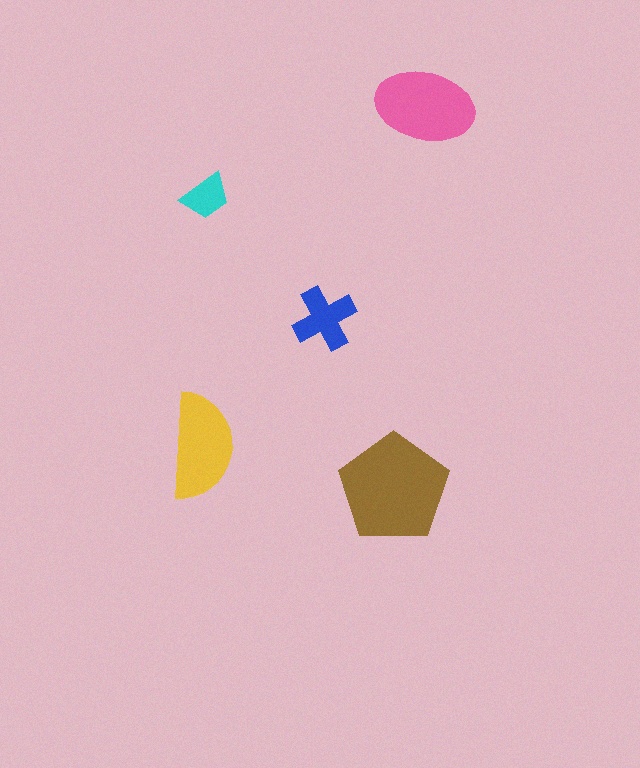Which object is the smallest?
The cyan trapezoid.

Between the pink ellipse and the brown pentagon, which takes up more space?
The brown pentagon.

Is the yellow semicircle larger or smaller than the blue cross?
Larger.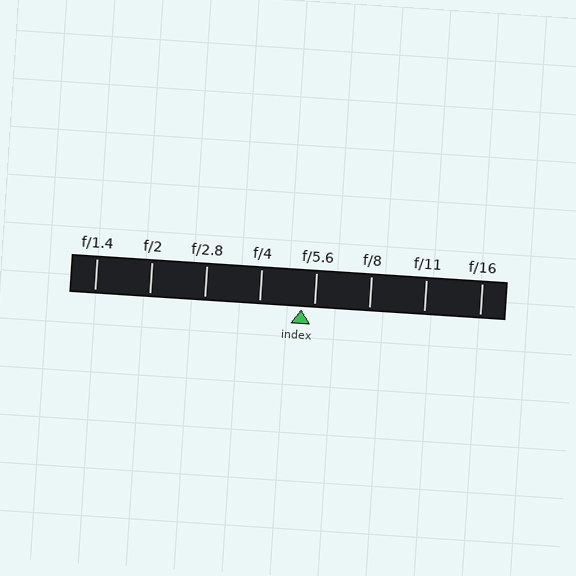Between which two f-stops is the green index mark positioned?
The index mark is between f/4 and f/5.6.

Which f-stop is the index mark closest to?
The index mark is closest to f/5.6.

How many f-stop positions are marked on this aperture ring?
There are 8 f-stop positions marked.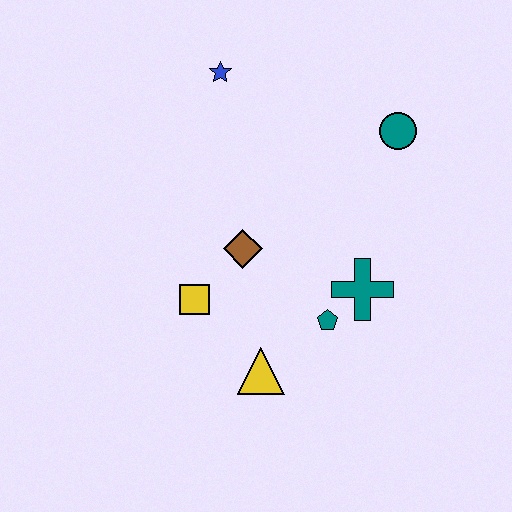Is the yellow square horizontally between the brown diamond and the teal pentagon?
No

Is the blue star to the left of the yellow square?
No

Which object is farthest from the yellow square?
The teal circle is farthest from the yellow square.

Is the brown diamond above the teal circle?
No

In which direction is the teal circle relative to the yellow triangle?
The teal circle is above the yellow triangle.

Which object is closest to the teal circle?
The teal cross is closest to the teal circle.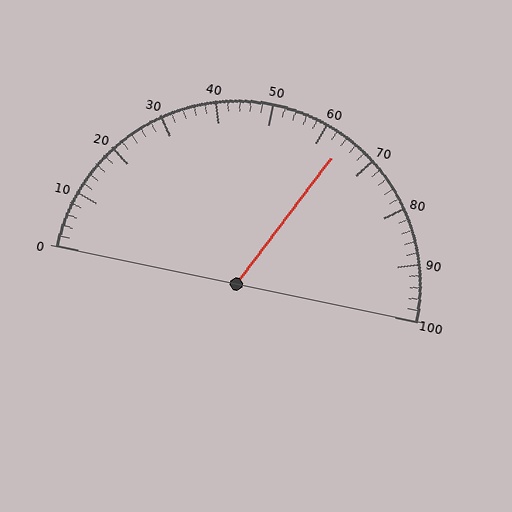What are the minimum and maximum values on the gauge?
The gauge ranges from 0 to 100.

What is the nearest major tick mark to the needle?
The nearest major tick mark is 60.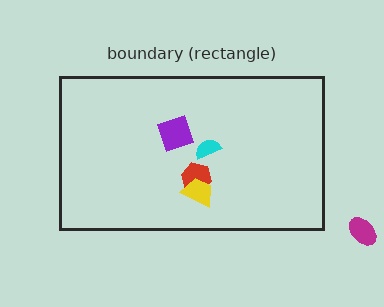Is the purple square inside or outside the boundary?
Inside.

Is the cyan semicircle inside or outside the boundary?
Inside.